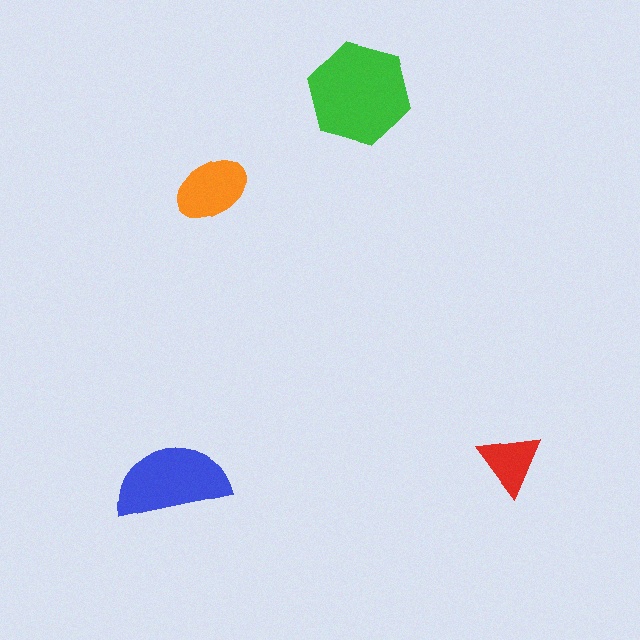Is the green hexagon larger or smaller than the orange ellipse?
Larger.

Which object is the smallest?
The red triangle.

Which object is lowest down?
The blue semicircle is bottommost.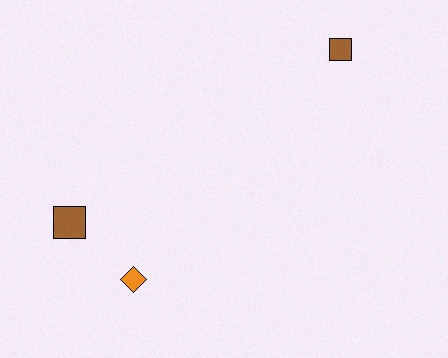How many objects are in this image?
There are 3 objects.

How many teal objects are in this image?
There are no teal objects.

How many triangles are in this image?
There are no triangles.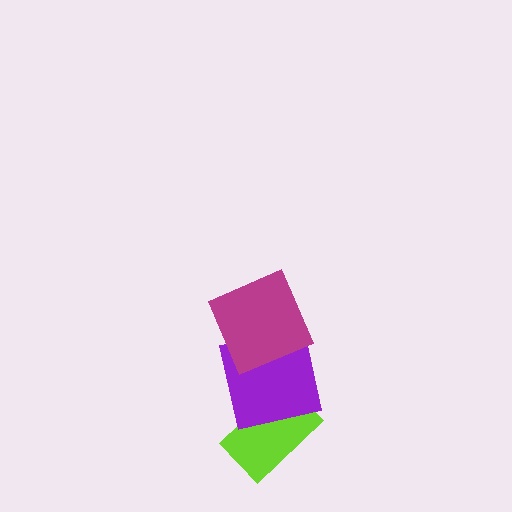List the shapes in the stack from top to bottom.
From top to bottom: the magenta square, the purple square, the lime rectangle.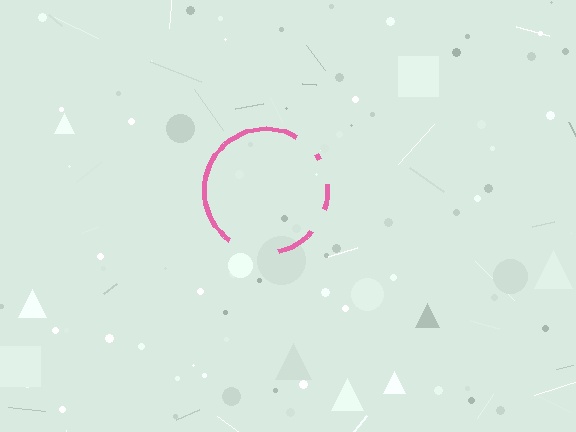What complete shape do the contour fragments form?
The contour fragments form a circle.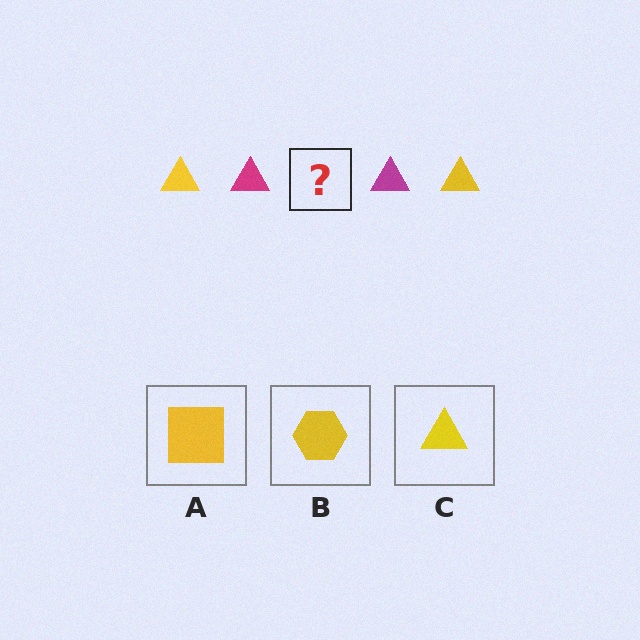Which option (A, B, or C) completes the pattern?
C.